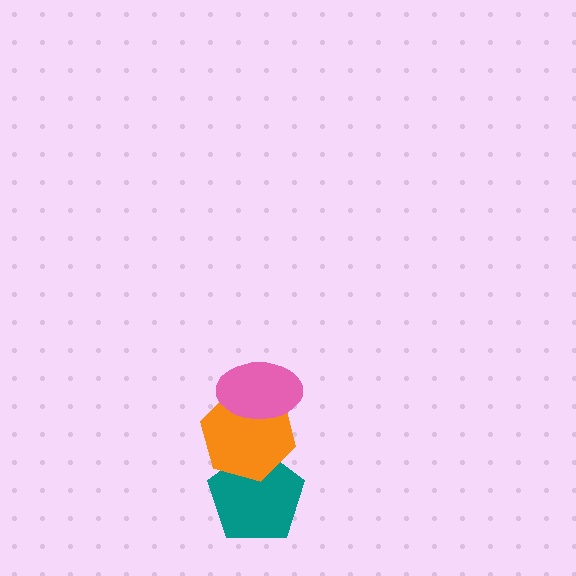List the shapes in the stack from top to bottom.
From top to bottom: the pink ellipse, the orange hexagon, the teal pentagon.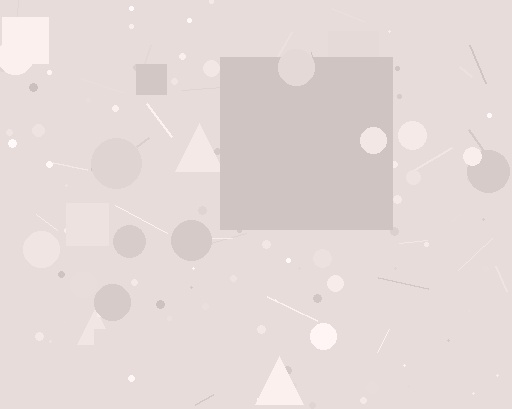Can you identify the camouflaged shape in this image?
The camouflaged shape is a square.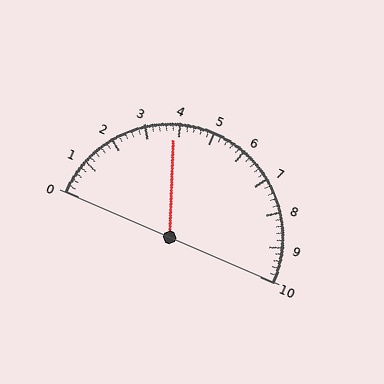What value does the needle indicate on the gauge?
The needle indicates approximately 3.8.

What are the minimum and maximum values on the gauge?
The gauge ranges from 0 to 10.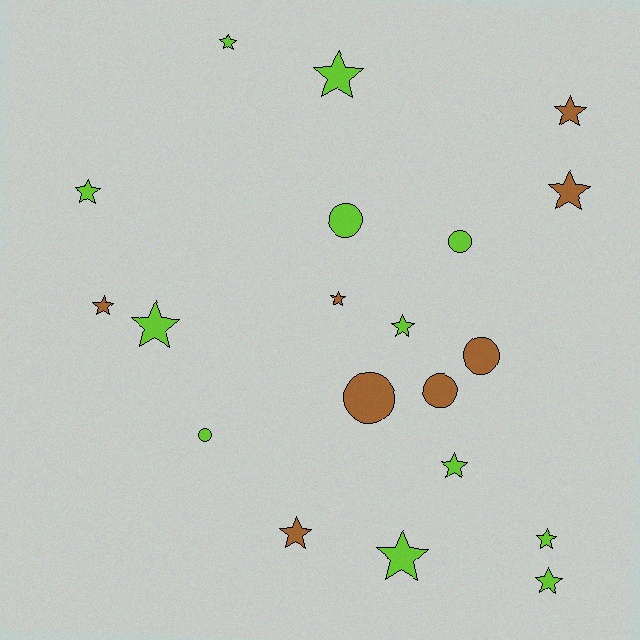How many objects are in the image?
There are 20 objects.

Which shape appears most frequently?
Star, with 14 objects.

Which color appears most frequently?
Lime, with 12 objects.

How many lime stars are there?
There are 9 lime stars.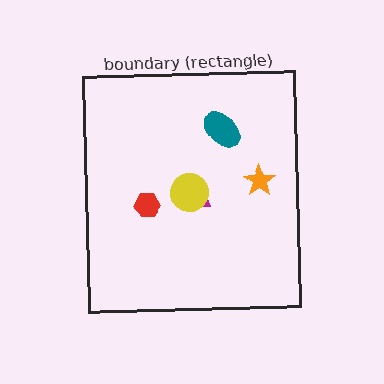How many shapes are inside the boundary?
5 inside, 0 outside.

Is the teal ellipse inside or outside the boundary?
Inside.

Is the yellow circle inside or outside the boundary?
Inside.